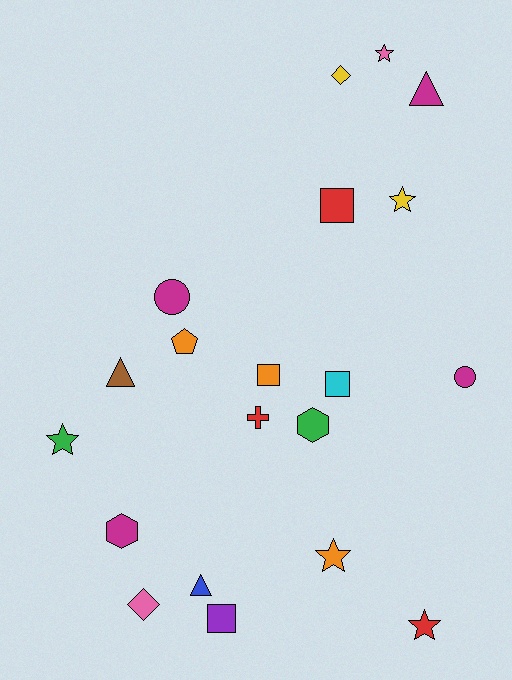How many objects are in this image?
There are 20 objects.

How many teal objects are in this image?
There are no teal objects.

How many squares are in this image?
There are 4 squares.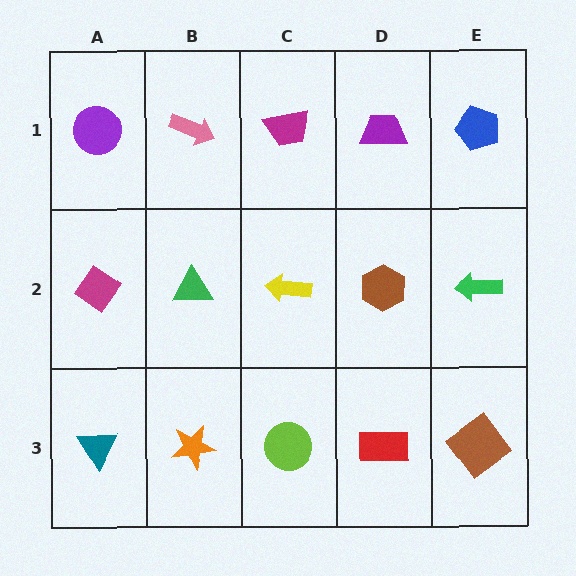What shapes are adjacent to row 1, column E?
A green arrow (row 2, column E), a purple trapezoid (row 1, column D).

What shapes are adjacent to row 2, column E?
A blue pentagon (row 1, column E), a brown diamond (row 3, column E), a brown hexagon (row 2, column D).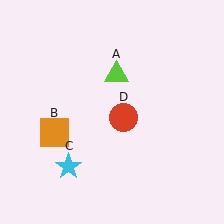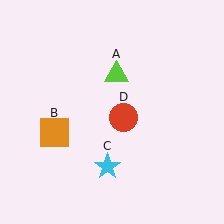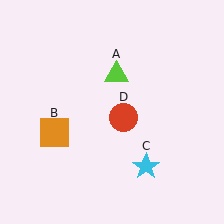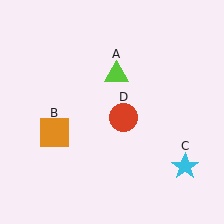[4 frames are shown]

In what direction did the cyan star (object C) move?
The cyan star (object C) moved right.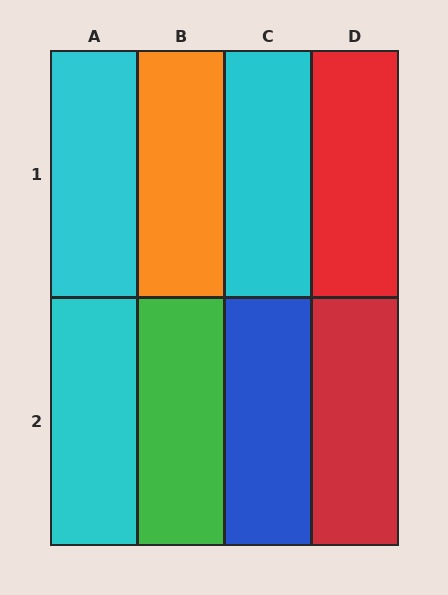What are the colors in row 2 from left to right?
Cyan, green, blue, red.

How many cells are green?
1 cell is green.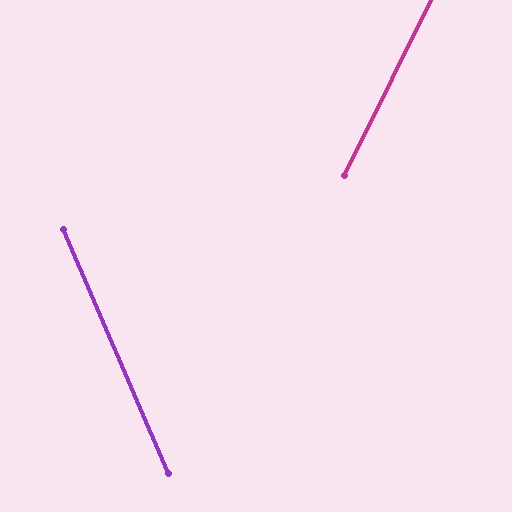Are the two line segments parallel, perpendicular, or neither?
Neither parallel nor perpendicular — they differ by about 49°.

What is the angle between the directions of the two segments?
Approximately 49 degrees.